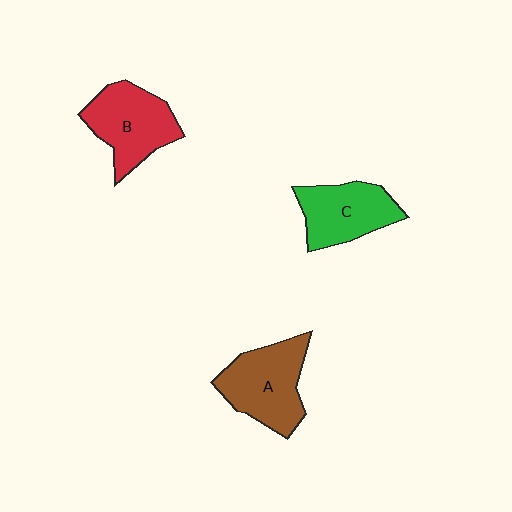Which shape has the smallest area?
Shape C (green).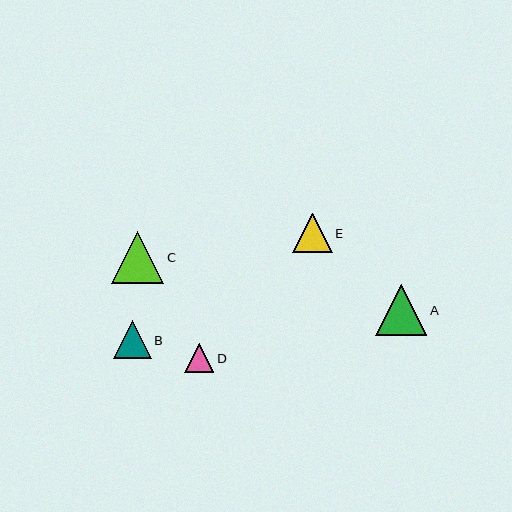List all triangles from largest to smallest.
From largest to smallest: C, A, E, B, D.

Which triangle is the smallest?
Triangle D is the smallest with a size of approximately 29 pixels.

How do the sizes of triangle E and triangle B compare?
Triangle E and triangle B are approximately the same size.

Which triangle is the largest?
Triangle C is the largest with a size of approximately 52 pixels.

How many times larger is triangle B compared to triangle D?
Triangle B is approximately 1.3 times the size of triangle D.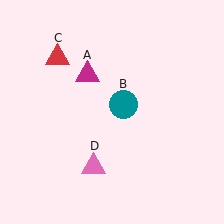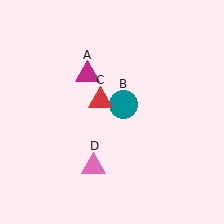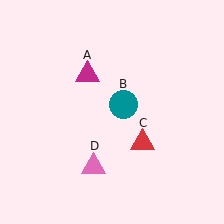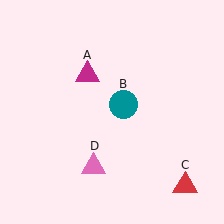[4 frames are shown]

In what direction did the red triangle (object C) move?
The red triangle (object C) moved down and to the right.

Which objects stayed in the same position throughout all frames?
Magenta triangle (object A) and teal circle (object B) and pink triangle (object D) remained stationary.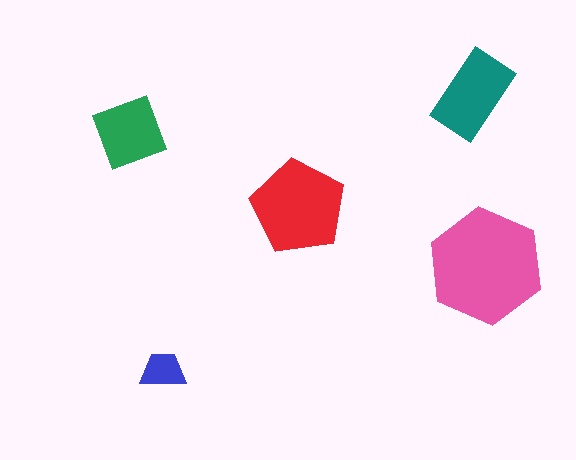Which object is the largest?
The pink hexagon.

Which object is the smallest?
The blue trapezoid.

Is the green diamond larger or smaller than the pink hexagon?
Smaller.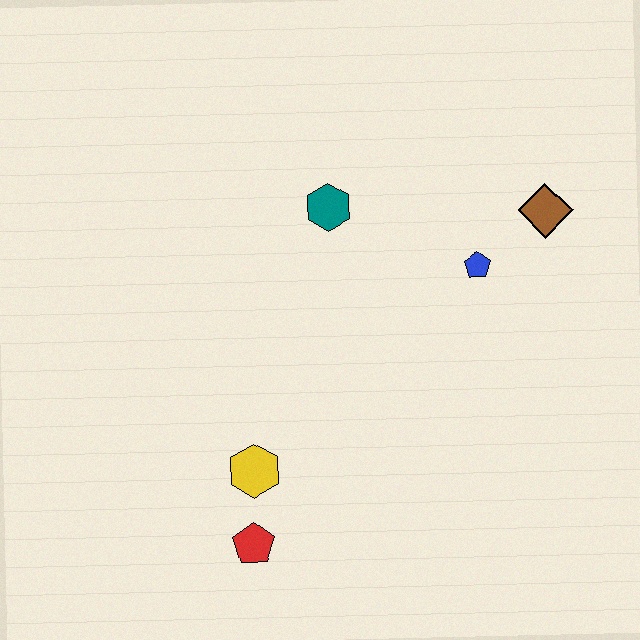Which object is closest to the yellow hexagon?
The red pentagon is closest to the yellow hexagon.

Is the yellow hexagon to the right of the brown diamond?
No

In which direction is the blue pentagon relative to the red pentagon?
The blue pentagon is above the red pentagon.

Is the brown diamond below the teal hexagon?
Yes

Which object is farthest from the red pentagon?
The brown diamond is farthest from the red pentagon.